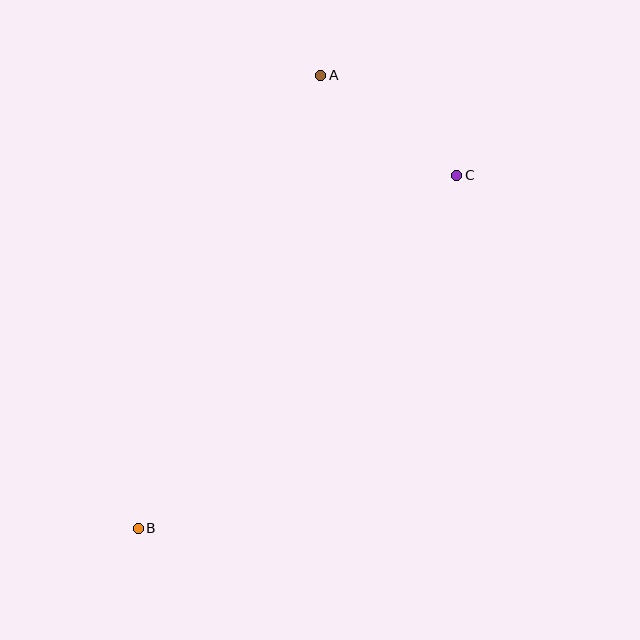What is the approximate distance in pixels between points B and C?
The distance between B and C is approximately 476 pixels.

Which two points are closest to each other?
Points A and C are closest to each other.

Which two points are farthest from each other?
Points A and B are farthest from each other.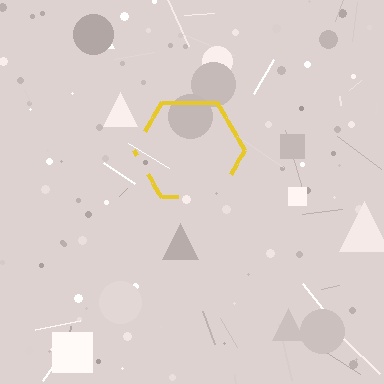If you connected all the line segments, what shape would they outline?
They would outline a hexagon.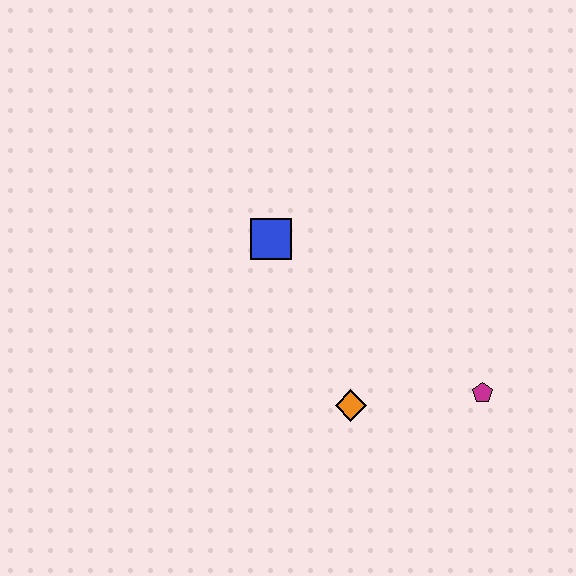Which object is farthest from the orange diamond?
The blue square is farthest from the orange diamond.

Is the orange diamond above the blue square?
No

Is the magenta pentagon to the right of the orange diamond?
Yes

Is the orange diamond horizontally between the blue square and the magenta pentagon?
Yes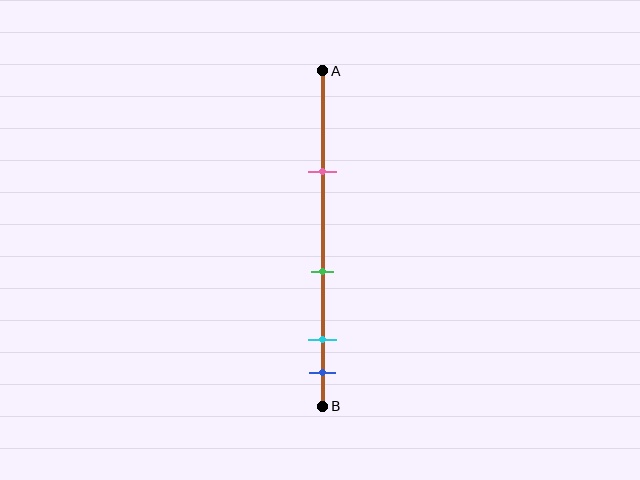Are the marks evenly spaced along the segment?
No, the marks are not evenly spaced.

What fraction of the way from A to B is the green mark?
The green mark is approximately 60% (0.6) of the way from A to B.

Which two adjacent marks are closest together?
The cyan and blue marks are the closest adjacent pair.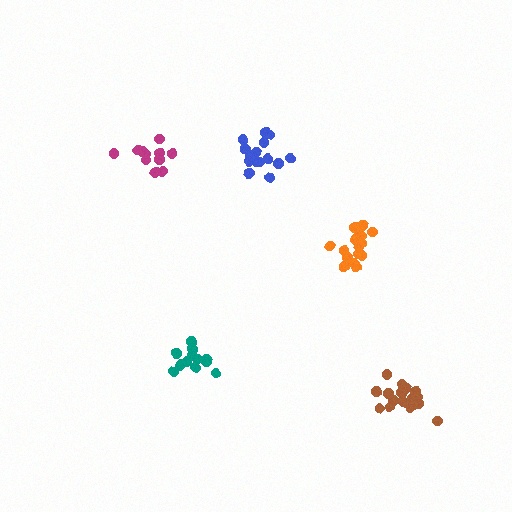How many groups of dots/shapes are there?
There are 5 groups.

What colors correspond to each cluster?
The clusters are colored: blue, magenta, teal, orange, brown.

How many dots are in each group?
Group 1: 16 dots, Group 2: 13 dots, Group 3: 13 dots, Group 4: 16 dots, Group 5: 16 dots (74 total).